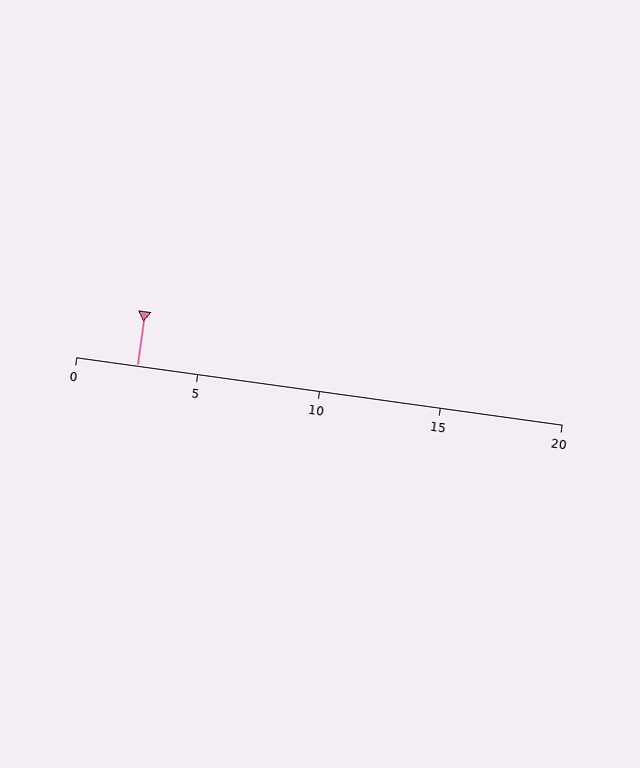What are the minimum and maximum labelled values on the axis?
The axis runs from 0 to 20.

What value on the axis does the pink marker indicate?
The marker indicates approximately 2.5.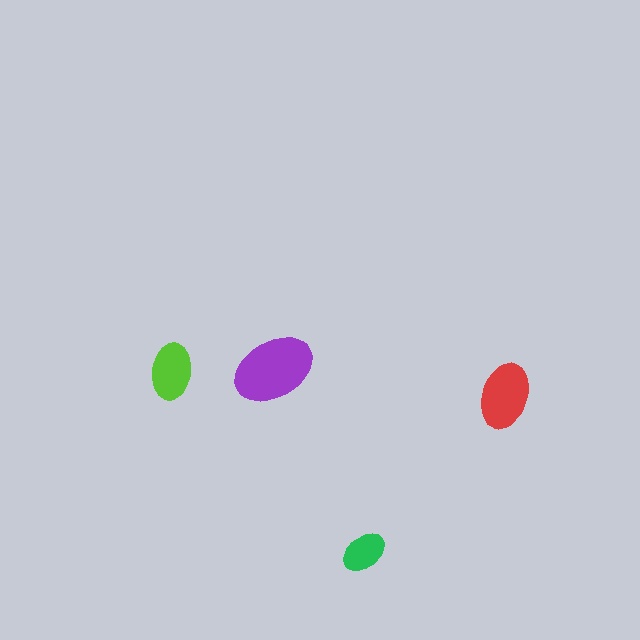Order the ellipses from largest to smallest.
the purple one, the red one, the lime one, the green one.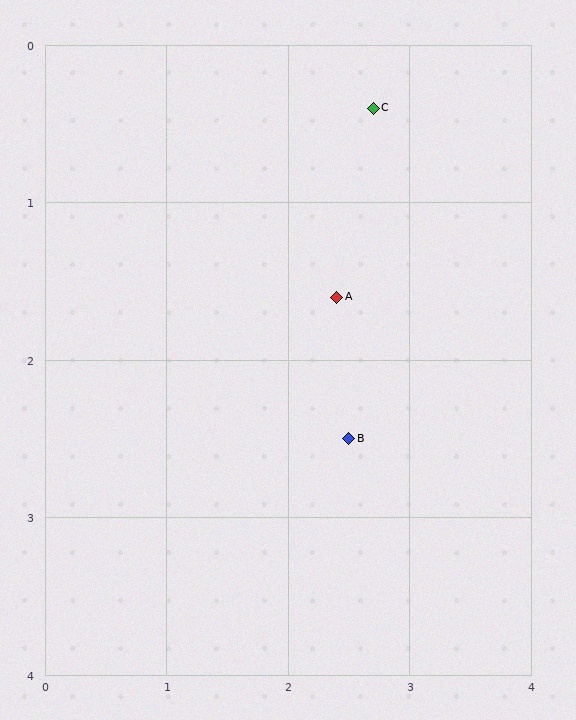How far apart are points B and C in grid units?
Points B and C are about 2.1 grid units apart.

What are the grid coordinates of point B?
Point B is at approximately (2.5, 2.5).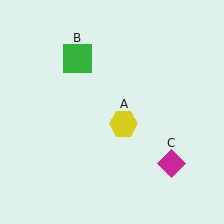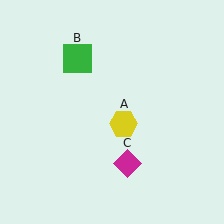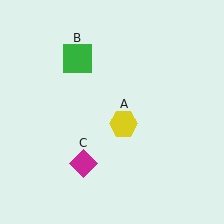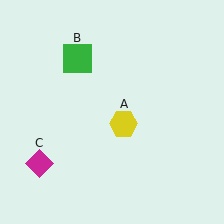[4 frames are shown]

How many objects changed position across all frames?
1 object changed position: magenta diamond (object C).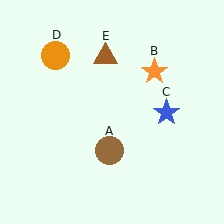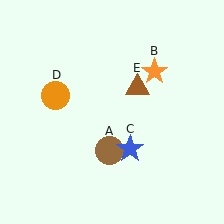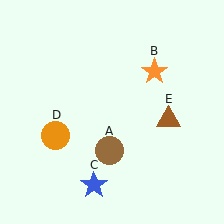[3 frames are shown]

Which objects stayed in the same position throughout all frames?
Brown circle (object A) and orange star (object B) remained stationary.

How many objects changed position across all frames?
3 objects changed position: blue star (object C), orange circle (object D), brown triangle (object E).